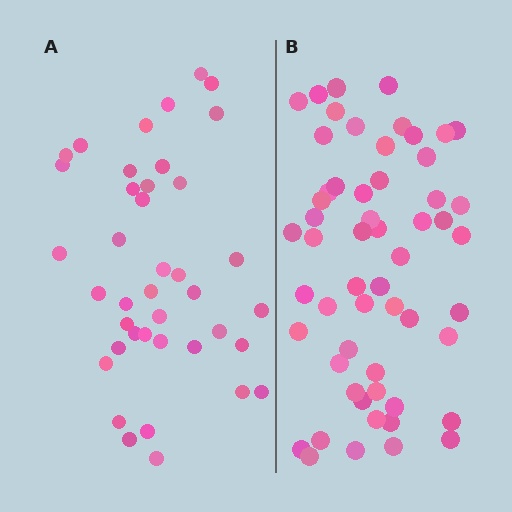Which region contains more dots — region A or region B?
Region B (the right region) has more dots.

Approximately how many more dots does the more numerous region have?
Region B has approximately 15 more dots than region A.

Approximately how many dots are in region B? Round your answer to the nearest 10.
About 60 dots. (The exact count is 56, which rounds to 60.)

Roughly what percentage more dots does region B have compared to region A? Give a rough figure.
About 40% more.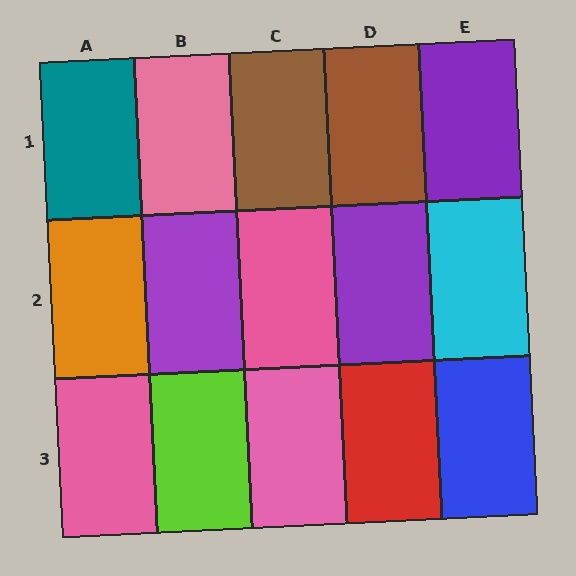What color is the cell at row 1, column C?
Brown.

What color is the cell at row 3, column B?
Lime.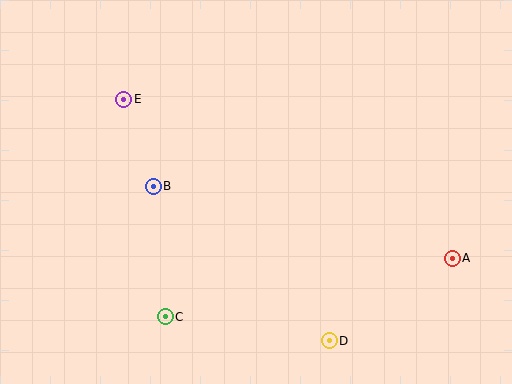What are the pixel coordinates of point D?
Point D is at (329, 341).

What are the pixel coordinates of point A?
Point A is at (452, 258).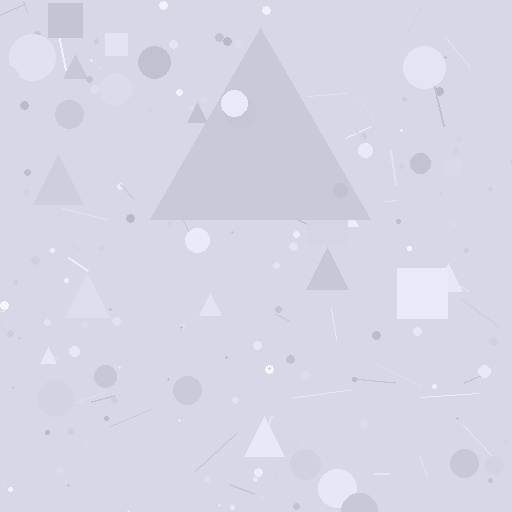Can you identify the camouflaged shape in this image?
The camouflaged shape is a triangle.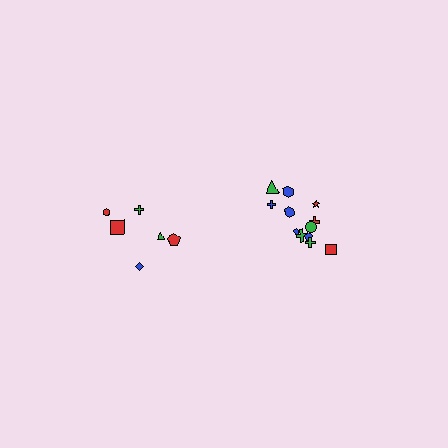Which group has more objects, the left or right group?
The right group.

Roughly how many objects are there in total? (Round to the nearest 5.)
Roughly 20 objects in total.